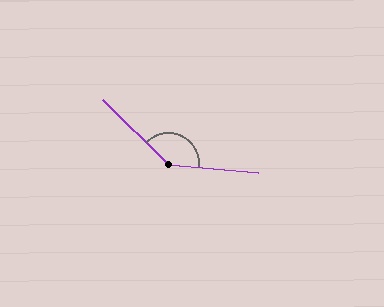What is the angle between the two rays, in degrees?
Approximately 141 degrees.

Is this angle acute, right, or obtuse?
It is obtuse.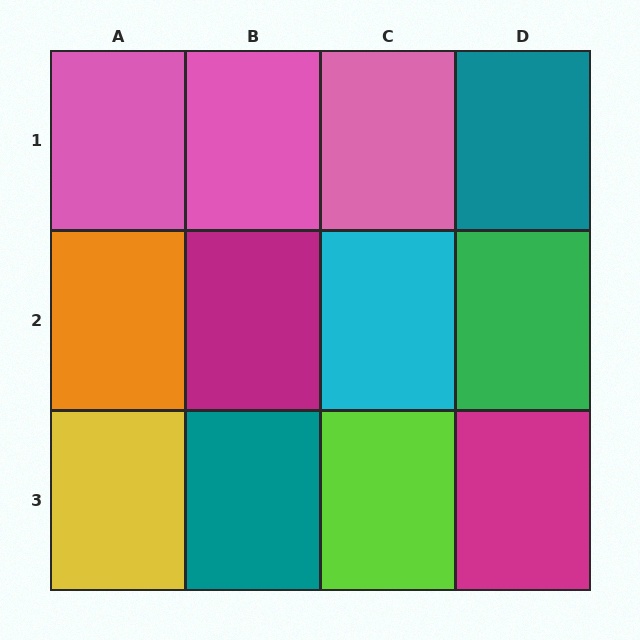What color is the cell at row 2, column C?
Cyan.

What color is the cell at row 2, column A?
Orange.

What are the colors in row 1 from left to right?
Pink, pink, pink, teal.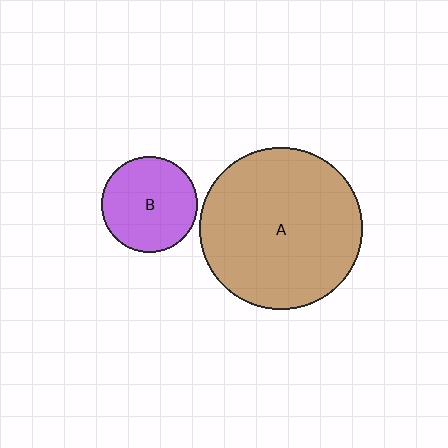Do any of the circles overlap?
No, none of the circles overlap.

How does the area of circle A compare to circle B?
Approximately 2.9 times.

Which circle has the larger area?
Circle A (brown).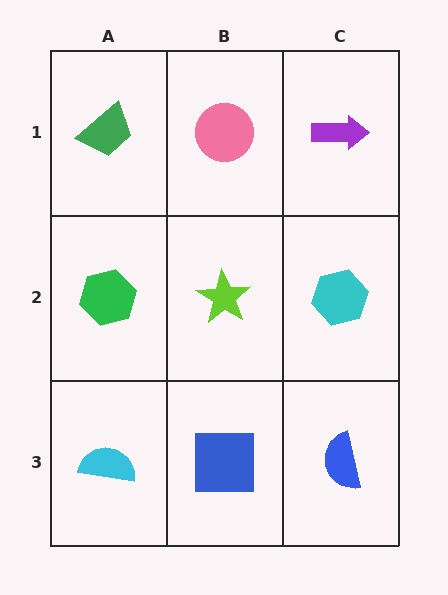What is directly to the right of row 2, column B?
A cyan hexagon.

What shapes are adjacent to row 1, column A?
A green hexagon (row 2, column A), a pink circle (row 1, column B).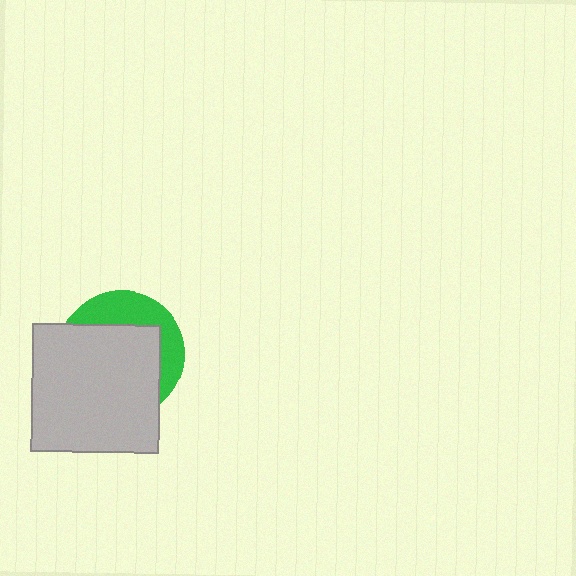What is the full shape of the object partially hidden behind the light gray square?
The partially hidden object is a green circle.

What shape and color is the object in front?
The object in front is a light gray square.